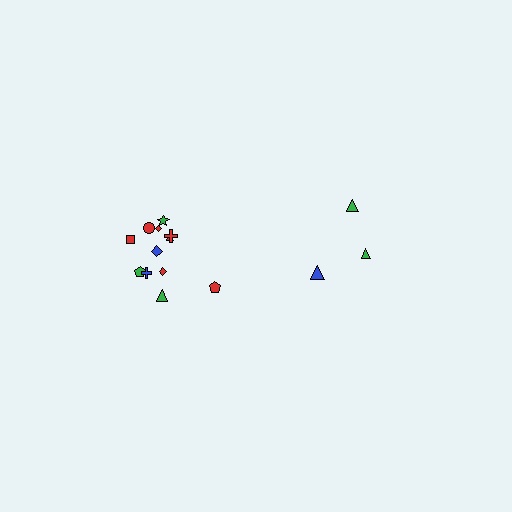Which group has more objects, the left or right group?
The left group.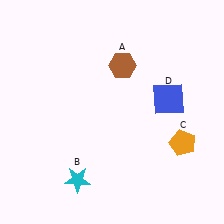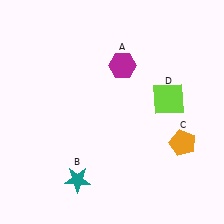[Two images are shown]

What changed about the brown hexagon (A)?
In Image 1, A is brown. In Image 2, it changed to magenta.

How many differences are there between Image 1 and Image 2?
There are 3 differences between the two images.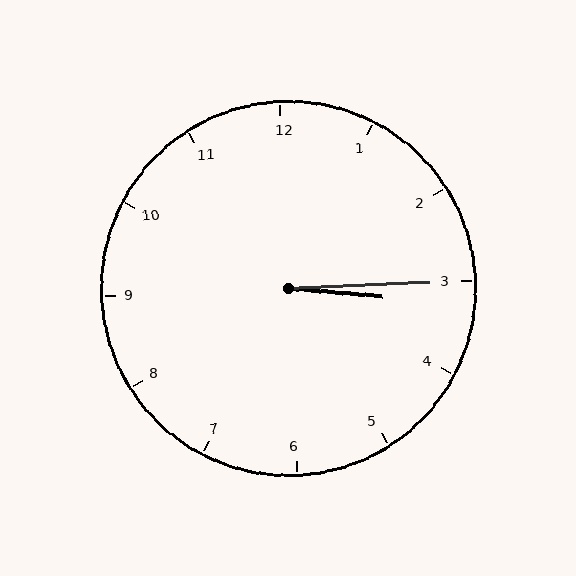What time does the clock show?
3:15.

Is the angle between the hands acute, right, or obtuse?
It is acute.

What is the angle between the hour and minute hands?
Approximately 8 degrees.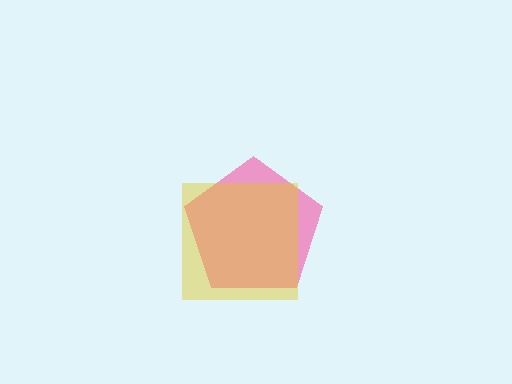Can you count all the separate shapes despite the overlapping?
Yes, there are 2 separate shapes.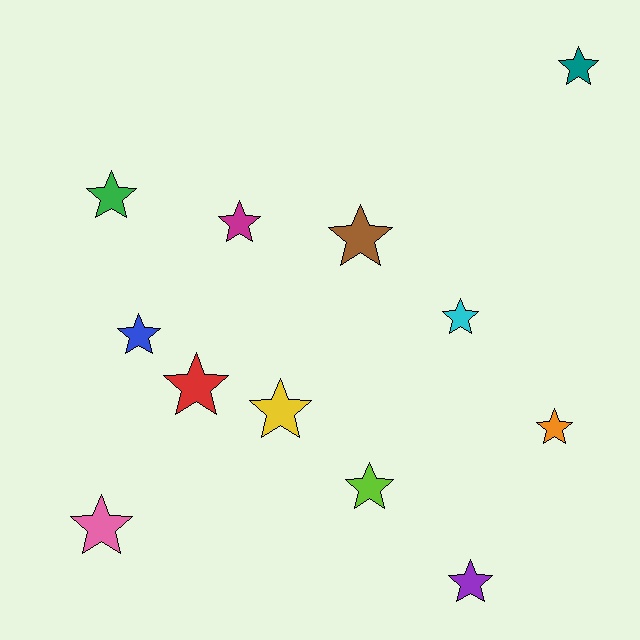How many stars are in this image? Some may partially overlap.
There are 12 stars.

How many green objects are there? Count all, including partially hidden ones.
There is 1 green object.